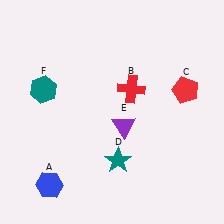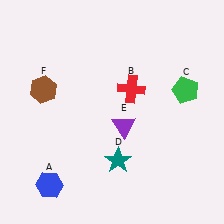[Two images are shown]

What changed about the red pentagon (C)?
In Image 1, C is red. In Image 2, it changed to green.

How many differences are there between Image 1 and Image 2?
There are 2 differences between the two images.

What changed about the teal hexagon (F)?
In Image 1, F is teal. In Image 2, it changed to brown.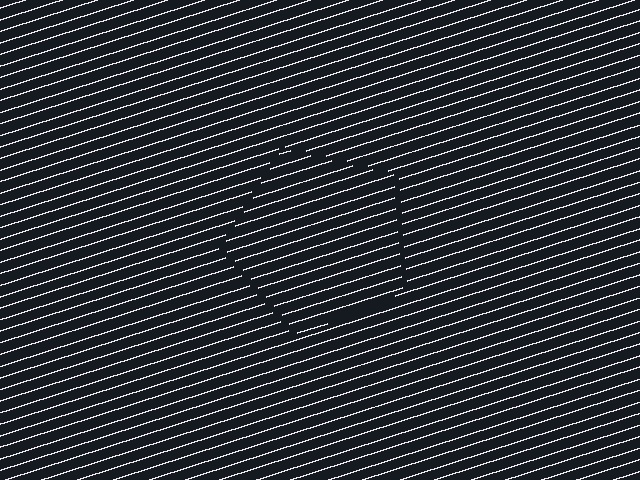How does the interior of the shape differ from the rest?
The interior of the shape contains the same grating, shifted by half a period — the contour is defined by the phase discontinuity where line-ends from the inner and outer gratings abut.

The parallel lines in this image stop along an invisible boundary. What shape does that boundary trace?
An illusory pentagon. The interior of the shape contains the same grating, shifted by half a period — the contour is defined by the phase discontinuity where line-ends from the inner and outer gratings abut.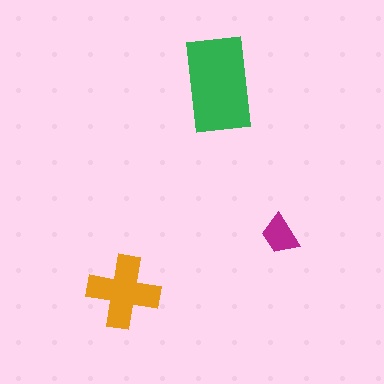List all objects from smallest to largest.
The magenta trapezoid, the orange cross, the green rectangle.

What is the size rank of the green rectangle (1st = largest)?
1st.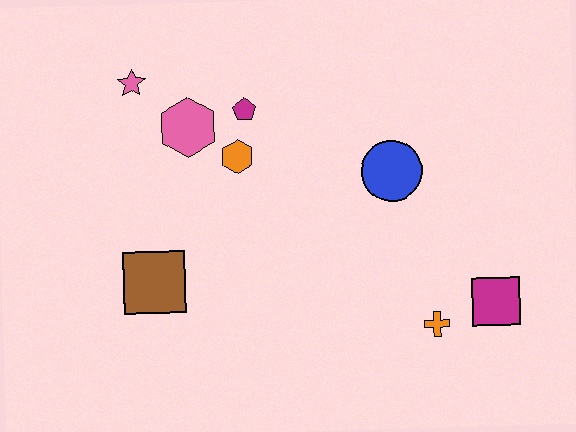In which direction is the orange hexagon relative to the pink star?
The orange hexagon is to the right of the pink star.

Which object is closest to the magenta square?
The orange cross is closest to the magenta square.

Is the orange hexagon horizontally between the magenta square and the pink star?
Yes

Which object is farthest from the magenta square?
The pink star is farthest from the magenta square.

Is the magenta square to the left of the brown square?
No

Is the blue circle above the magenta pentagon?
No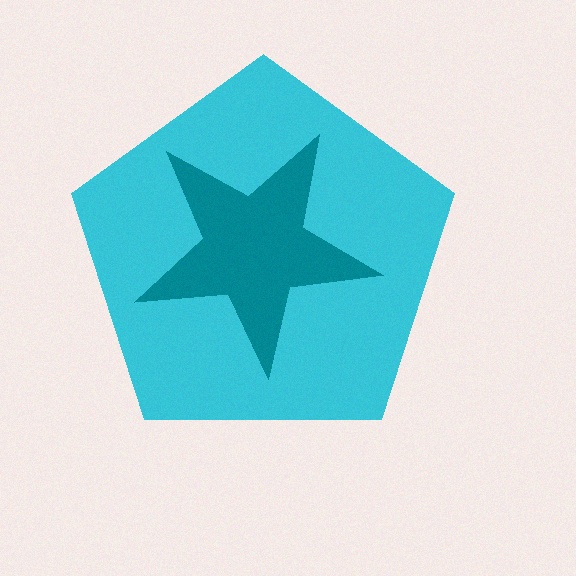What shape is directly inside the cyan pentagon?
The teal star.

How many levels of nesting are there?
2.